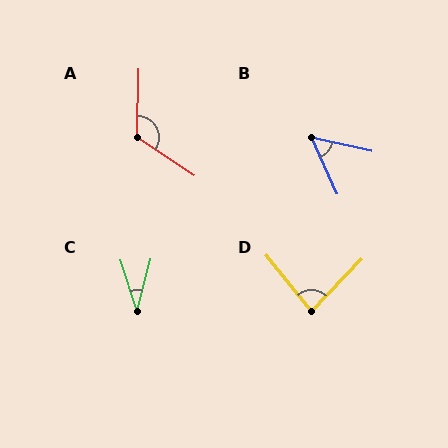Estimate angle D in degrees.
Approximately 83 degrees.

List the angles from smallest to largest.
C (31°), B (53°), D (83°), A (122°).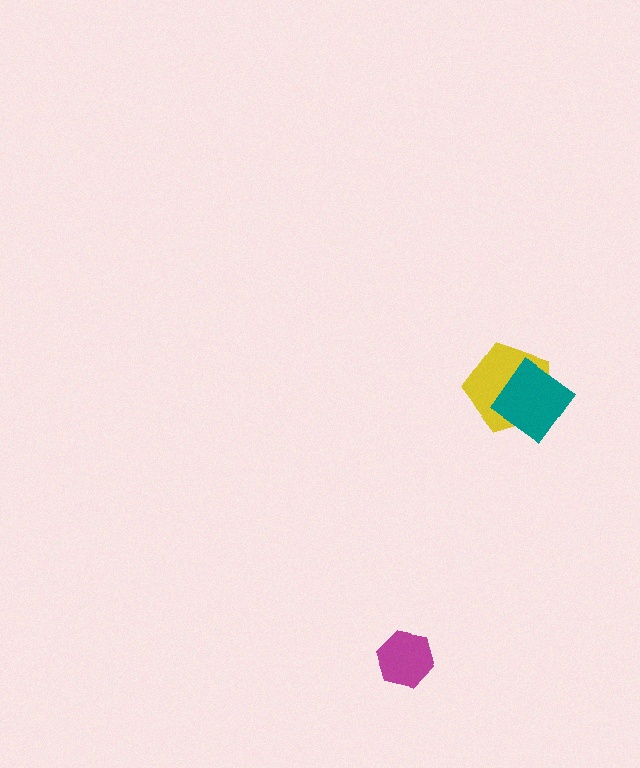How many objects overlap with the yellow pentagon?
1 object overlaps with the yellow pentagon.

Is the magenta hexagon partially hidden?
No, no other shape covers it.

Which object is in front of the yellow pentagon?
The teal diamond is in front of the yellow pentagon.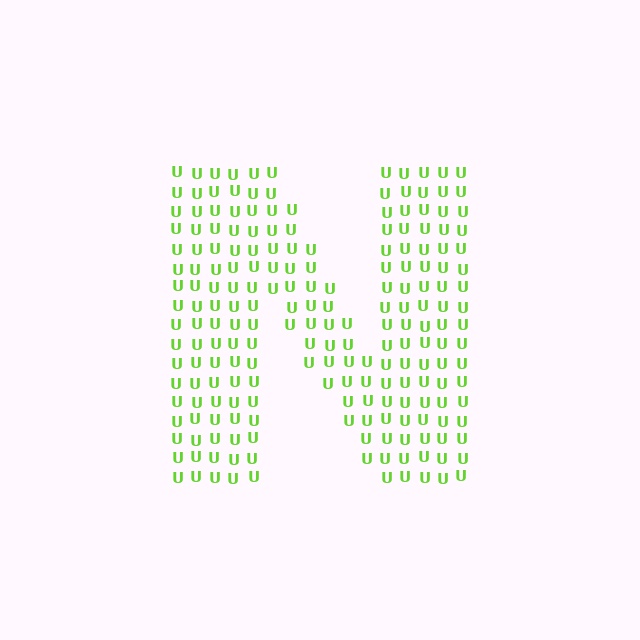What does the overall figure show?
The overall figure shows the letter N.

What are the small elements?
The small elements are letter U's.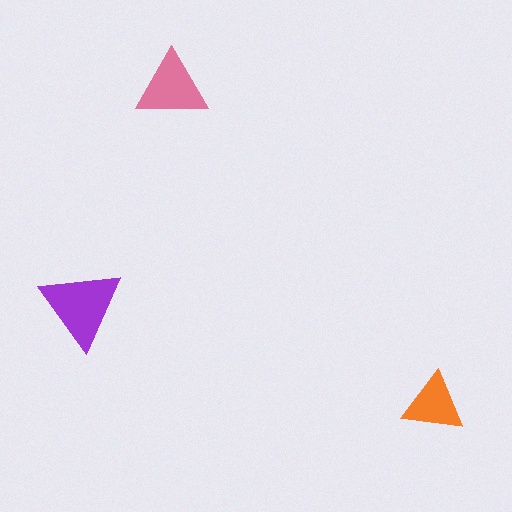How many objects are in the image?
There are 3 objects in the image.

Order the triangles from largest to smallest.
the purple one, the pink one, the orange one.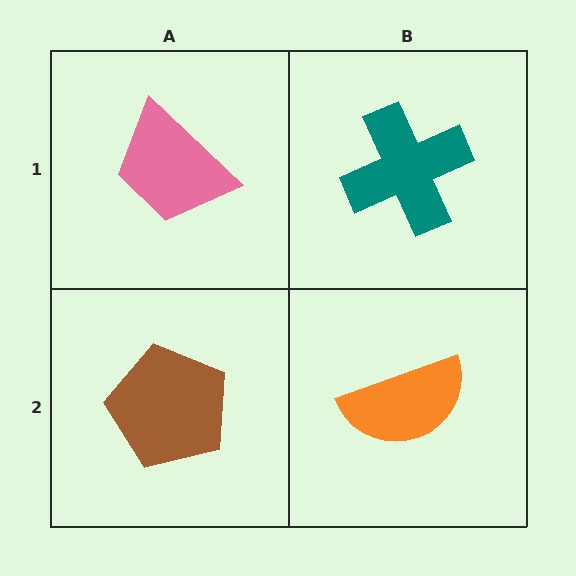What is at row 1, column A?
A pink trapezoid.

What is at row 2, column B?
An orange semicircle.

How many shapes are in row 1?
2 shapes.